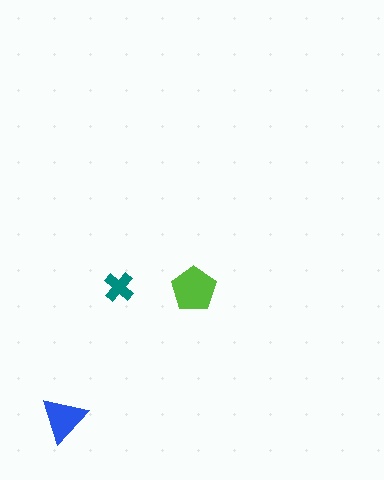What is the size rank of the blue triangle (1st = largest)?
2nd.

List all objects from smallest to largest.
The teal cross, the blue triangle, the lime pentagon.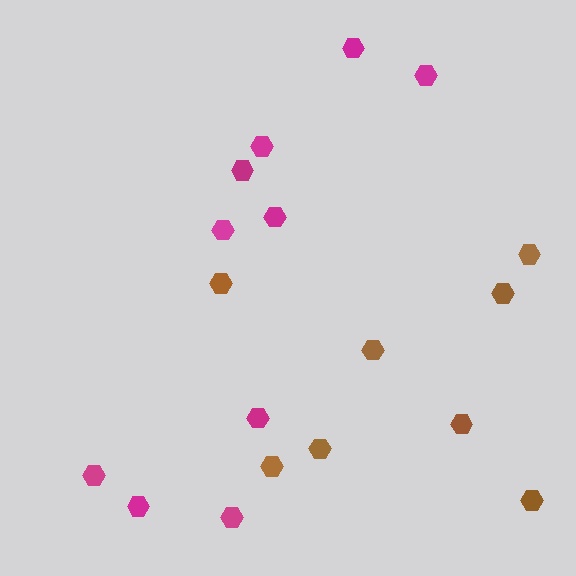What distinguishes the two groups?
There are 2 groups: one group of magenta hexagons (10) and one group of brown hexagons (8).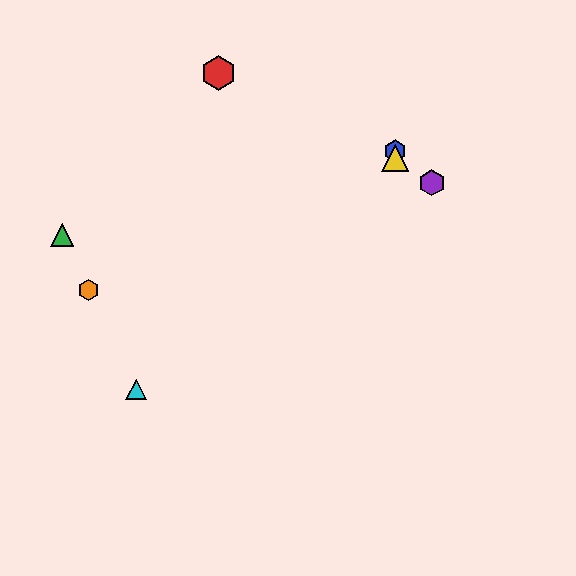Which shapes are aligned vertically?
The blue hexagon, the yellow triangle are aligned vertically.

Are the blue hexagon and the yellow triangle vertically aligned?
Yes, both are at x≈395.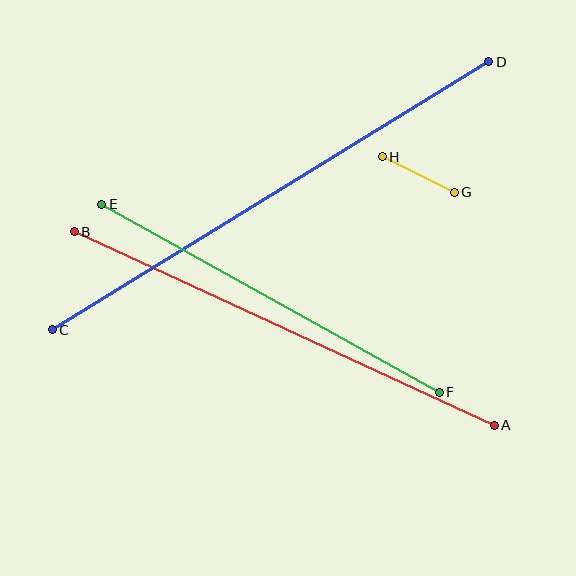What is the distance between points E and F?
The distance is approximately 386 pixels.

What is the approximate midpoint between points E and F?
The midpoint is at approximately (270, 298) pixels.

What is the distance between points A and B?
The distance is approximately 462 pixels.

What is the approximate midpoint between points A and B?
The midpoint is at approximately (284, 328) pixels.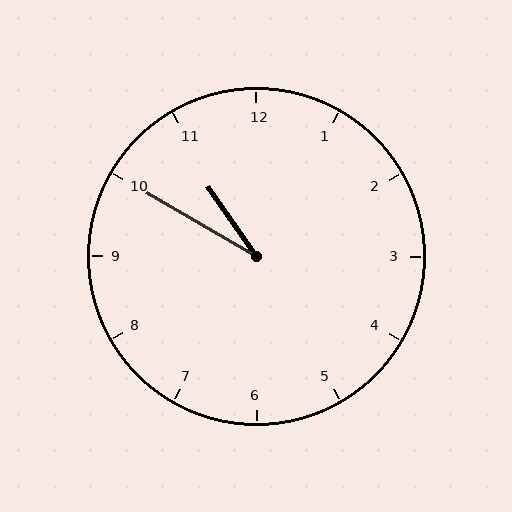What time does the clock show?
10:50.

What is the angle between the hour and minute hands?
Approximately 25 degrees.